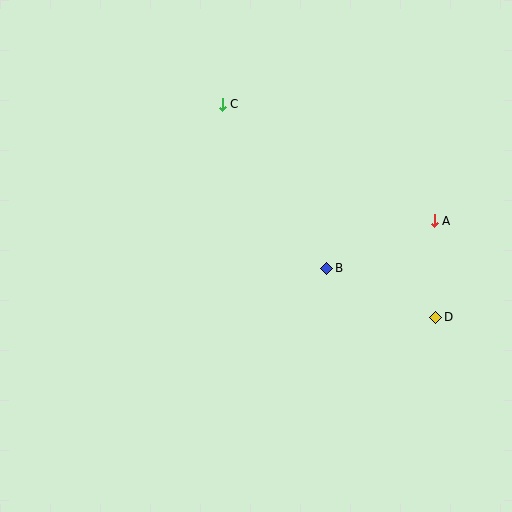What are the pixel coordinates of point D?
Point D is at (436, 317).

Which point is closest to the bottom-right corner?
Point D is closest to the bottom-right corner.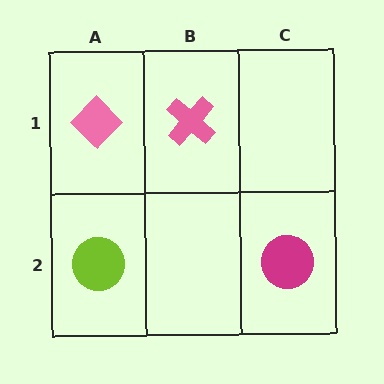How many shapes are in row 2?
2 shapes.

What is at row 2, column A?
A lime circle.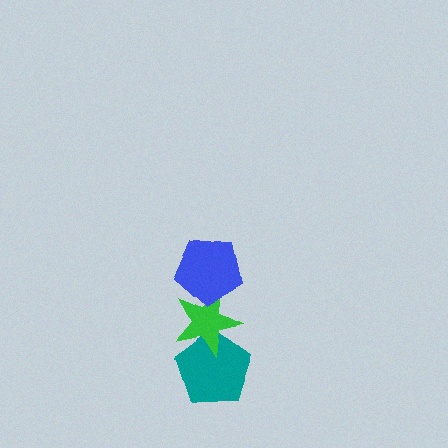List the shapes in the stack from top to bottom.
From top to bottom: the blue pentagon, the green star, the teal pentagon.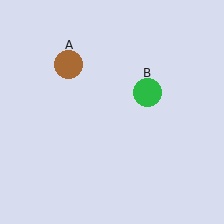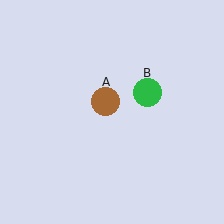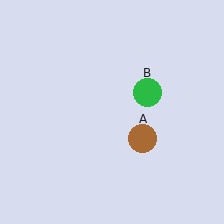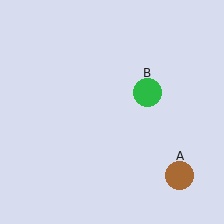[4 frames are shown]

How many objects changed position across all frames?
1 object changed position: brown circle (object A).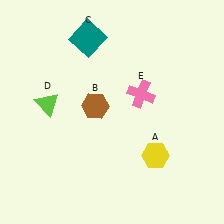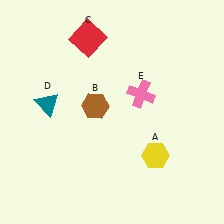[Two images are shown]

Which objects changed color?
C changed from teal to red. D changed from lime to teal.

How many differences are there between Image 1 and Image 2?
There are 2 differences between the two images.